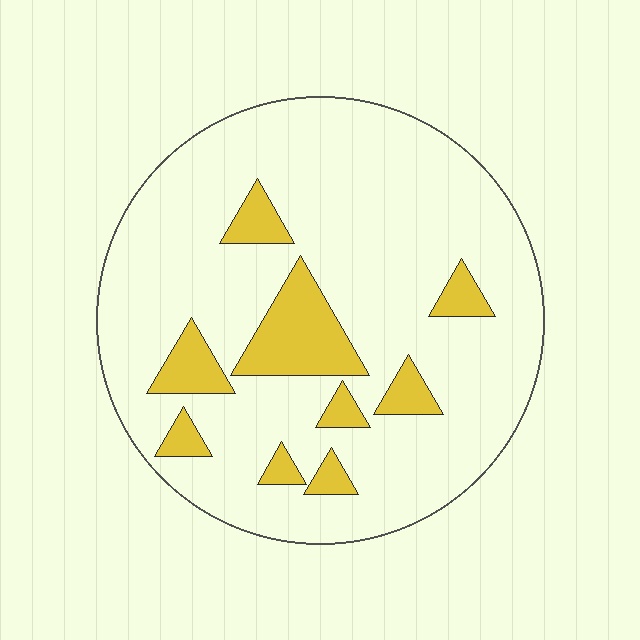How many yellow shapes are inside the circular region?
9.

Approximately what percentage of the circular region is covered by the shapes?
Approximately 15%.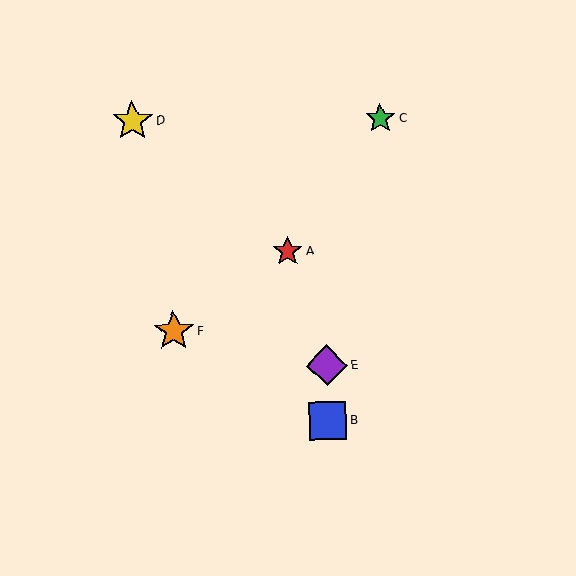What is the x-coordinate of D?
Object D is at x≈132.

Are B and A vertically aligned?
No, B is at x≈328 and A is at x≈288.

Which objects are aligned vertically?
Objects B, E are aligned vertically.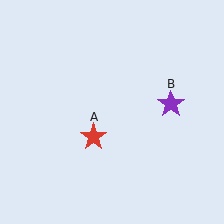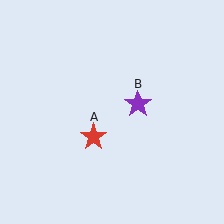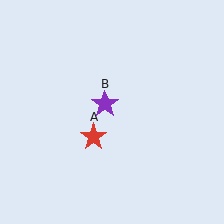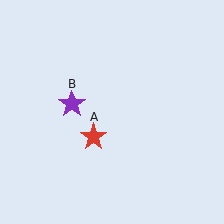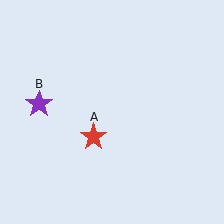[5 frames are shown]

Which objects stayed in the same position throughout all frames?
Red star (object A) remained stationary.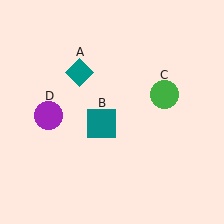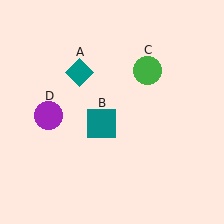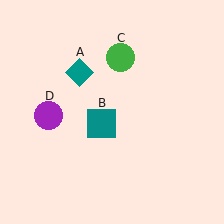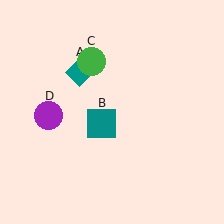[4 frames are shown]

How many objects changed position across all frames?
1 object changed position: green circle (object C).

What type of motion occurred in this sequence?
The green circle (object C) rotated counterclockwise around the center of the scene.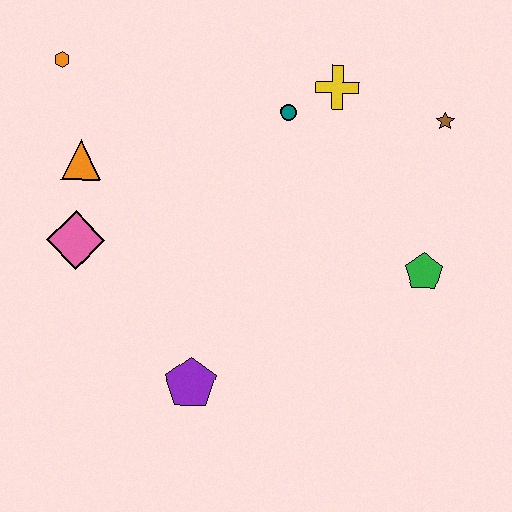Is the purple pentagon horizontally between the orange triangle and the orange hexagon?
No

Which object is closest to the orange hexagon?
The orange triangle is closest to the orange hexagon.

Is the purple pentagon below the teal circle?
Yes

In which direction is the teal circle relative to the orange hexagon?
The teal circle is to the right of the orange hexagon.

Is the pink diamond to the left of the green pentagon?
Yes